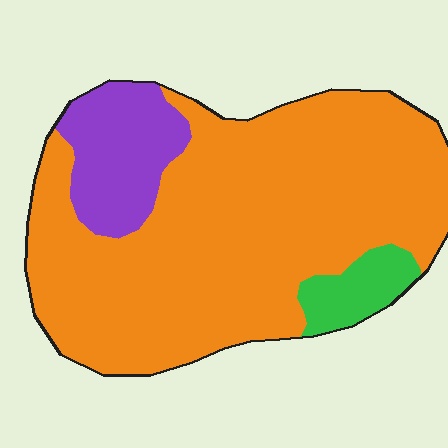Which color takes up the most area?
Orange, at roughly 80%.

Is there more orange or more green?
Orange.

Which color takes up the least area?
Green, at roughly 5%.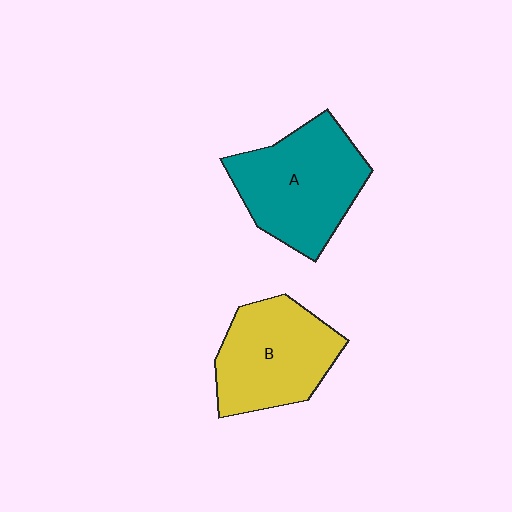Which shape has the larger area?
Shape A (teal).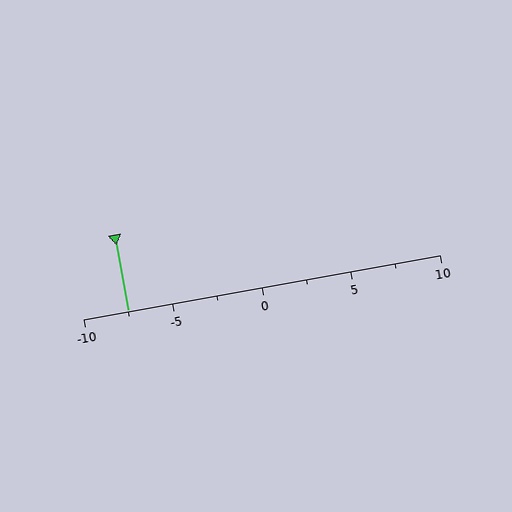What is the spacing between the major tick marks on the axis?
The major ticks are spaced 5 apart.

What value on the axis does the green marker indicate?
The marker indicates approximately -7.5.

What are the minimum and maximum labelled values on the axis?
The axis runs from -10 to 10.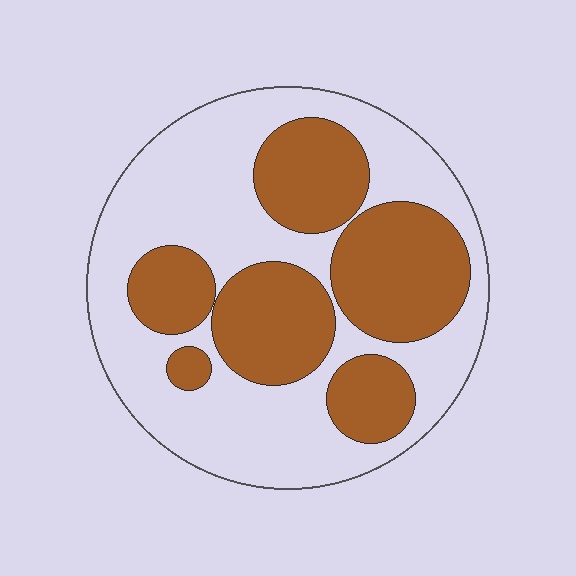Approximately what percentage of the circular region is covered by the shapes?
Approximately 40%.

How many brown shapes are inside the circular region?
6.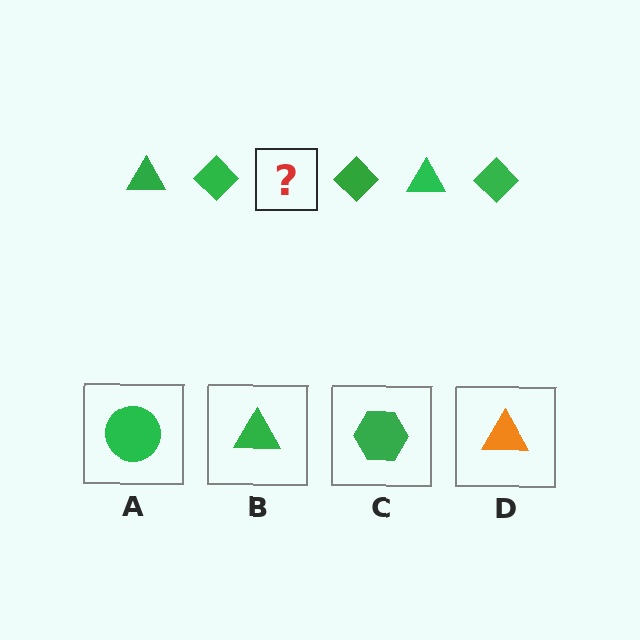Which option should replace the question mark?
Option B.